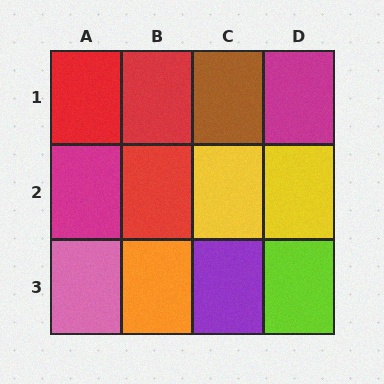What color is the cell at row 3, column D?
Lime.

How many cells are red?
3 cells are red.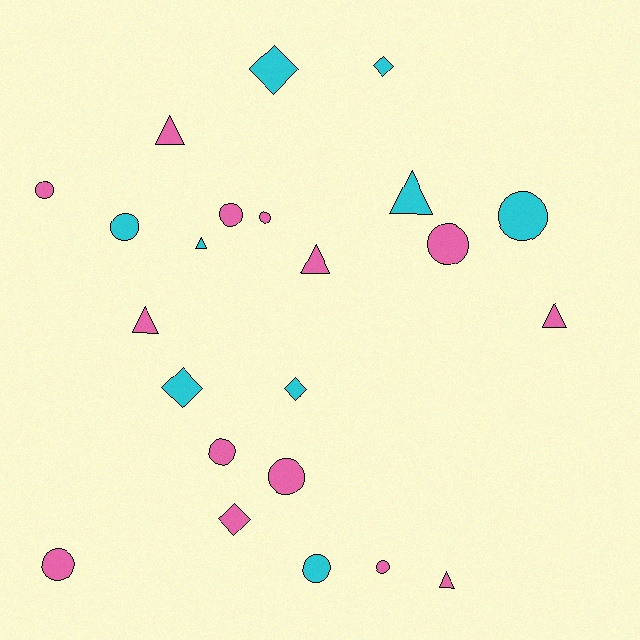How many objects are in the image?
There are 23 objects.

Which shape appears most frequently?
Circle, with 11 objects.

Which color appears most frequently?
Pink, with 14 objects.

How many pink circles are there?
There are 8 pink circles.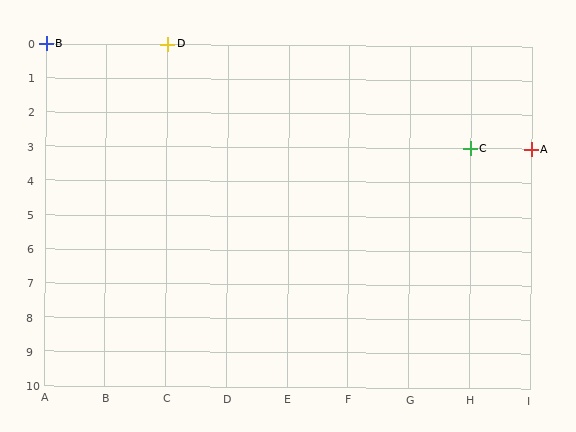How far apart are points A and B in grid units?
Points A and B are 8 columns and 3 rows apart (about 8.5 grid units diagonally).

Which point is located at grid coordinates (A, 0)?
Point B is at (A, 0).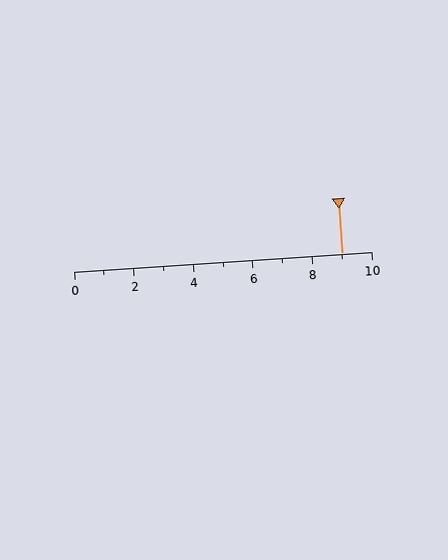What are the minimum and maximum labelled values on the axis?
The axis runs from 0 to 10.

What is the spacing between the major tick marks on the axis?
The major ticks are spaced 2 apart.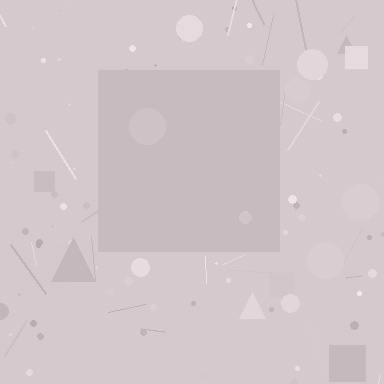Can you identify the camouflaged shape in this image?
The camouflaged shape is a square.